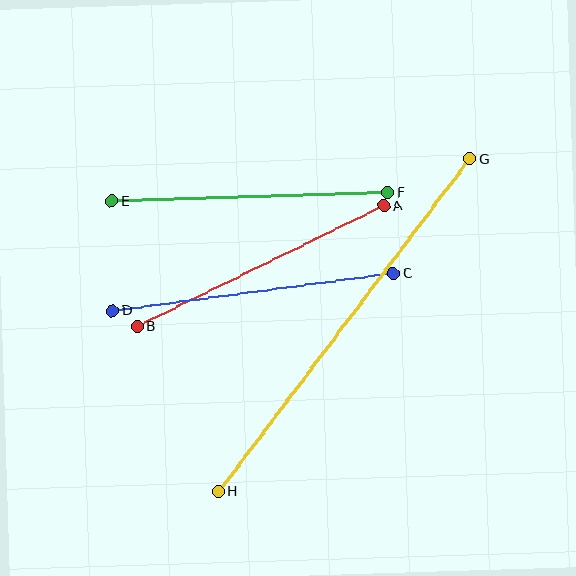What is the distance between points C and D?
The distance is approximately 283 pixels.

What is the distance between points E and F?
The distance is approximately 276 pixels.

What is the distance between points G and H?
The distance is approximately 417 pixels.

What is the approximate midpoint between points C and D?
The midpoint is at approximately (253, 292) pixels.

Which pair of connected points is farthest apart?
Points G and H are farthest apart.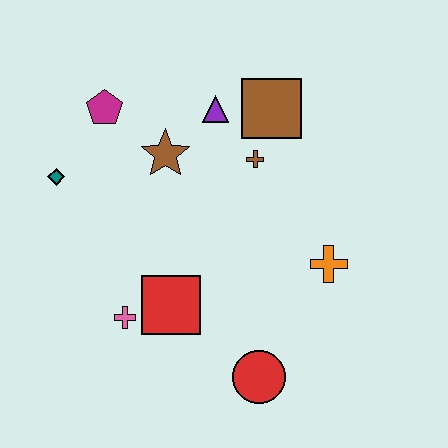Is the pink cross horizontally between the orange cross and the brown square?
No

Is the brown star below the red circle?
No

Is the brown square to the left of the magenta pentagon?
No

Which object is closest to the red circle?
The red square is closest to the red circle.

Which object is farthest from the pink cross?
The brown square is farthest from the pink cross.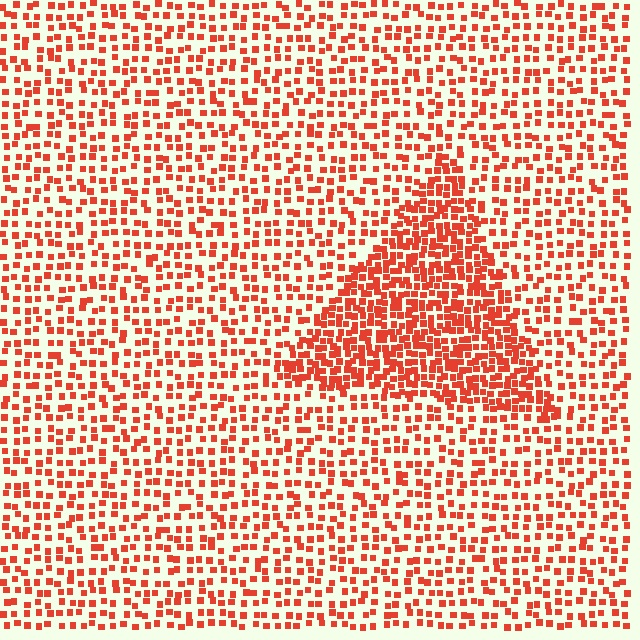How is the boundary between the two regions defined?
The boundary is defined by a change in element density (approximately 2.0x ratio). All elements are the same color, size, and shape.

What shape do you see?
I see a triangle.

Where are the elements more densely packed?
The elements are more densely packed inside the triangle boundary.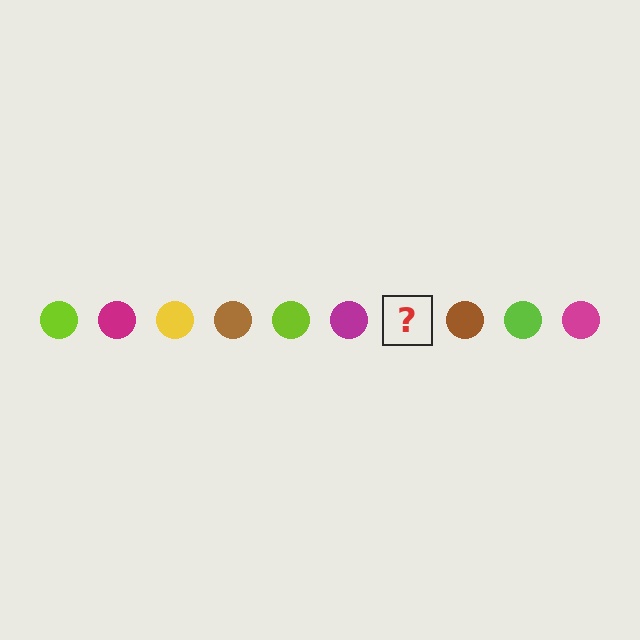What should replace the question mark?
The question mark should be replaced with a yellow circle.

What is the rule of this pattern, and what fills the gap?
The rule is that the pattern cycles through lime, magenta, yellow, brown circles. The gap should be filled with a yellow circle.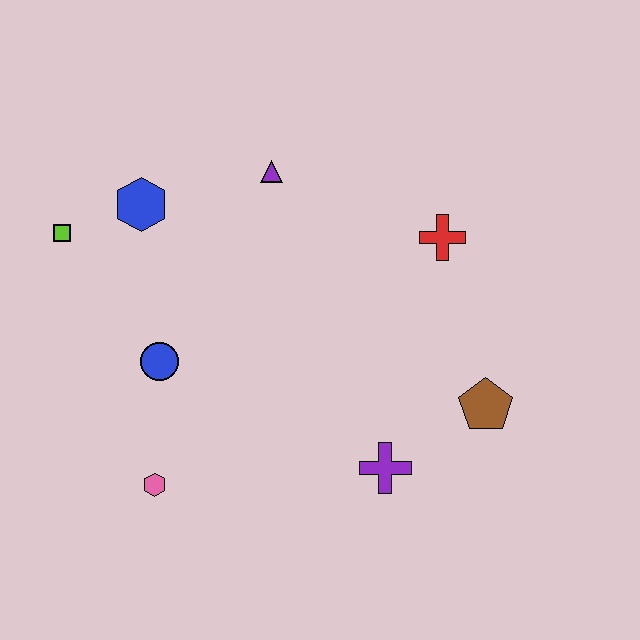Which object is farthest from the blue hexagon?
The brown pentagon is farthest from the blue hexagon.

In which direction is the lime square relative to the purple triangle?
The lime square is to the left of the purple triangle.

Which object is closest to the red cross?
The brown pentagon is closest to the red cross.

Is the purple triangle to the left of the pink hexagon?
No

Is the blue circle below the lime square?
Yes